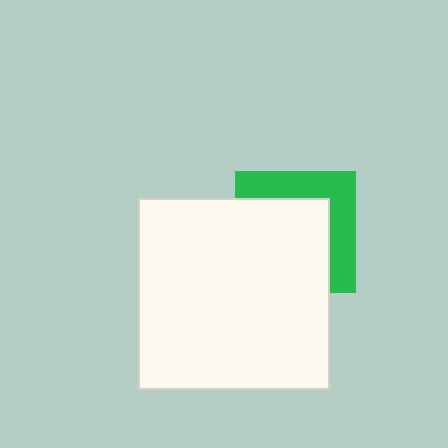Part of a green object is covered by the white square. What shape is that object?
It is a square.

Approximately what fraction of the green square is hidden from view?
Roughly 62% of the green square is hidden behind the white square.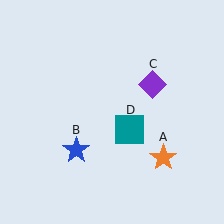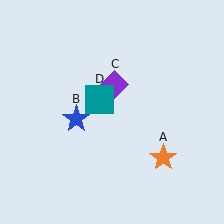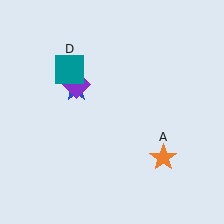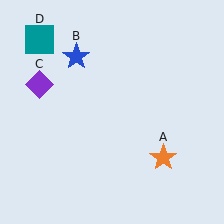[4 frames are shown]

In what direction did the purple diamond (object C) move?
The purple diamond (object C) moved left.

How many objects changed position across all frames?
3 objects changed position: blue star (object B), purple diamond (object C), teal square (object D).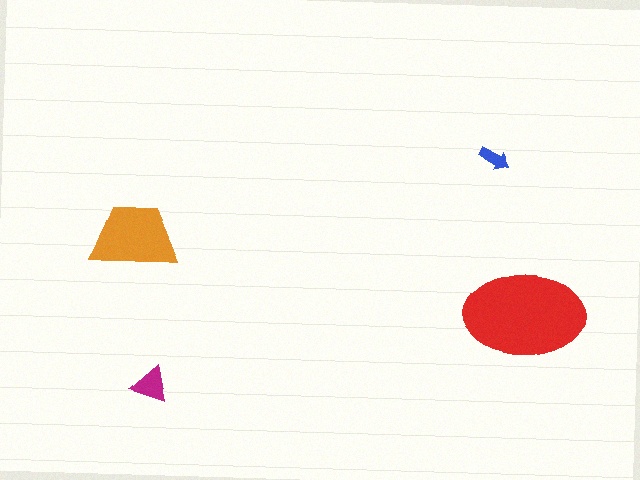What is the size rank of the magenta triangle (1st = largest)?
3rd.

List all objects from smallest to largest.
The blue arrow, the magenta triangle, the orange trapezoid, the red ellipse.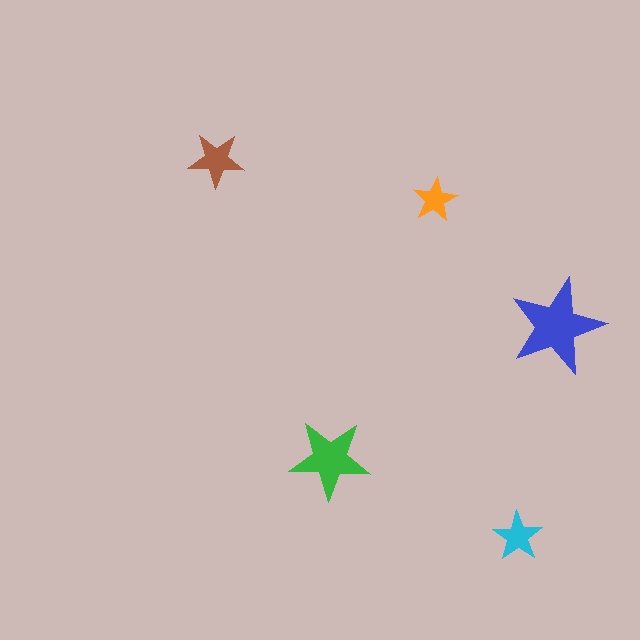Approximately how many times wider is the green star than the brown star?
About 1.5 times wider.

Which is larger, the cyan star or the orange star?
The cyan one.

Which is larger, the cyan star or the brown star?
The brown one.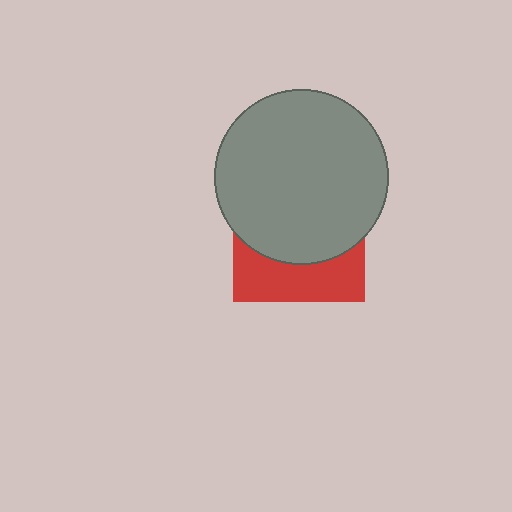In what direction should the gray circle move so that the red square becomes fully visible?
The gray circle should move up. That is the shortest direction to clear the overlap and leave the red square fully visible.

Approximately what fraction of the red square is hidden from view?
Roughly 65% of the red square is hidden behind the gray circle.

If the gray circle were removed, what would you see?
You would see the complete red square.